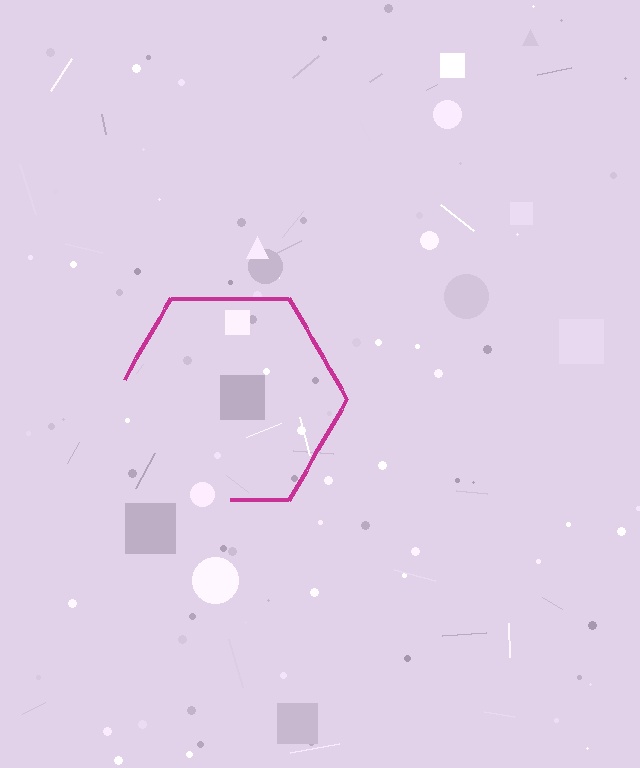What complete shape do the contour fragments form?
The contour fragments form a hexagon.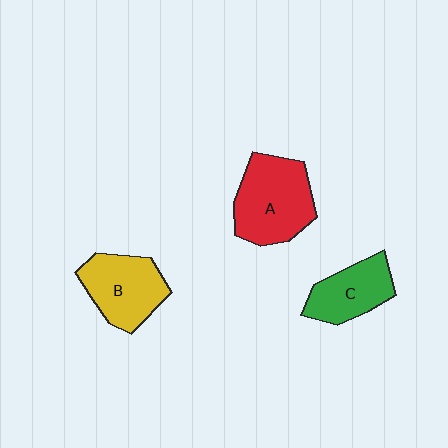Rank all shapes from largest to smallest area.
From largest to smallest: A (red), B (yellow), C (green).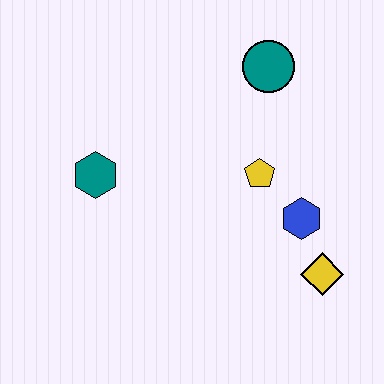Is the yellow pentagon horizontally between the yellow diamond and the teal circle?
No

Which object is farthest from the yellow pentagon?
The teal hexagon is farthest from the yellow pentagon.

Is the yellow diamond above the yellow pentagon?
No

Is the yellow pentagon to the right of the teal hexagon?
Yes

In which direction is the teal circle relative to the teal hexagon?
The teal circle is to the right of the teal hexagon.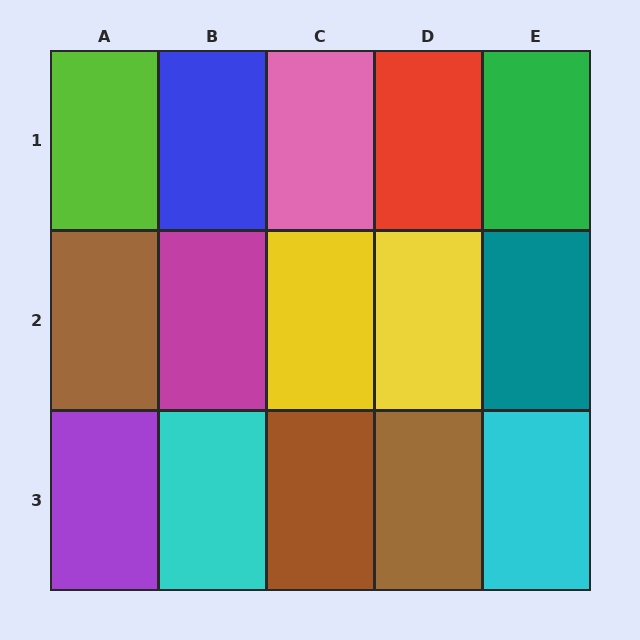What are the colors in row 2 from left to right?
Brown, magenta, yellow, yellow, teal.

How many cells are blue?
1 cell is blue.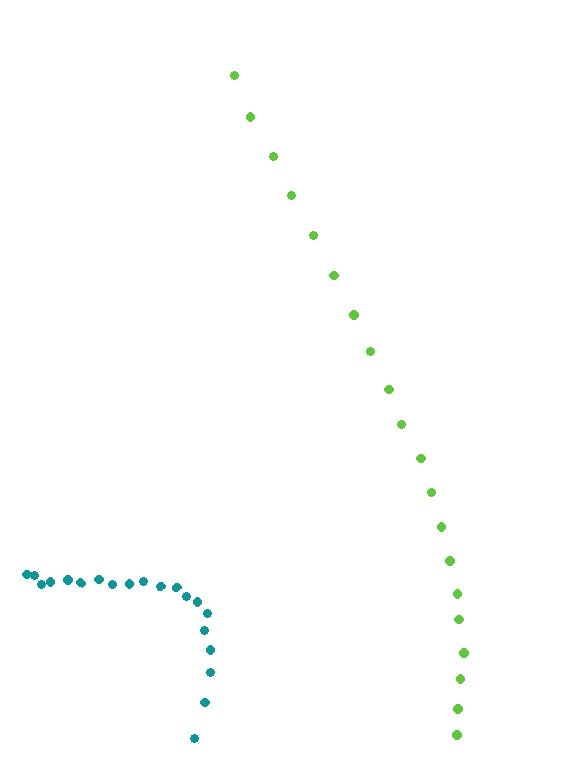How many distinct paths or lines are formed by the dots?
There are 2 distinct paths.